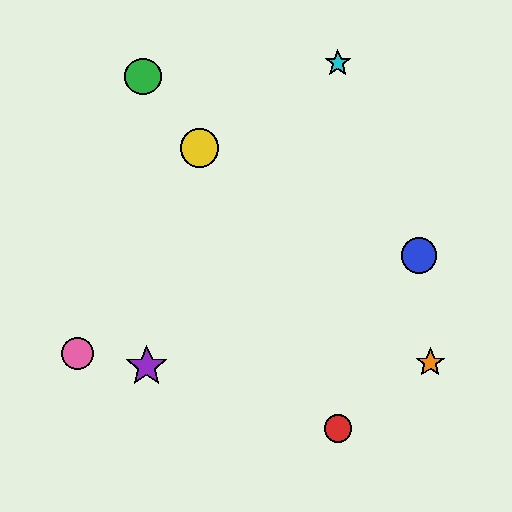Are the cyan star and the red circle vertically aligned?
Yes, both are at x≈338.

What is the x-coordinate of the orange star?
The orange star is at x≈430.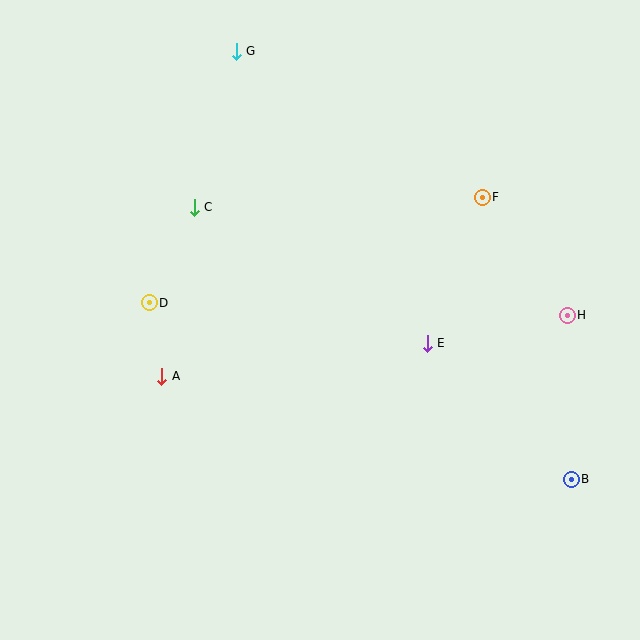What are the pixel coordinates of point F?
Point F is at (482, 197).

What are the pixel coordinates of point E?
Point E is at (427, 343).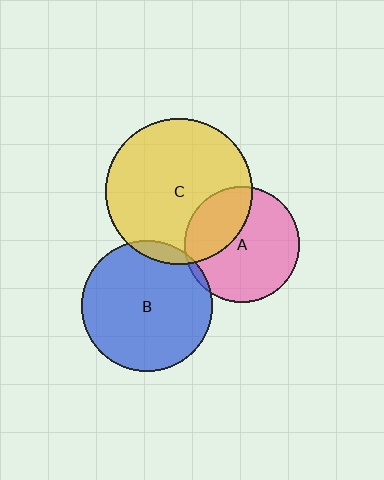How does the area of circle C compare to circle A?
Approximately 1.6 times.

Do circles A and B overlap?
Yes.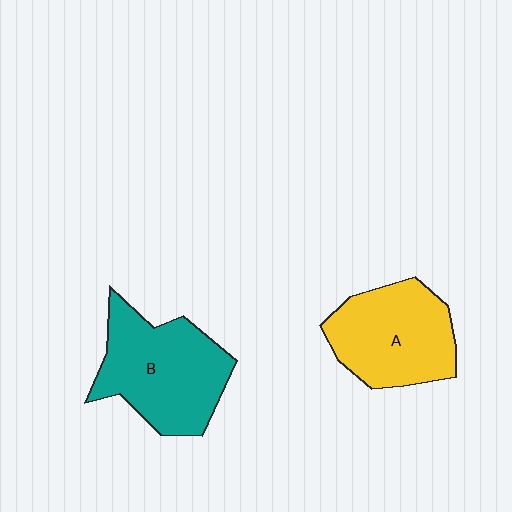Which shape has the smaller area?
Shape A (yellow).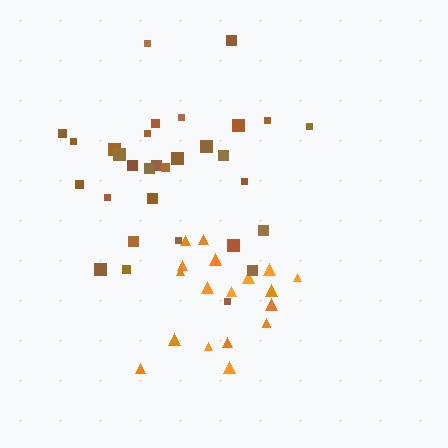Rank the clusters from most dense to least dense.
orange, brown.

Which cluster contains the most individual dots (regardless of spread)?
Brown (31).